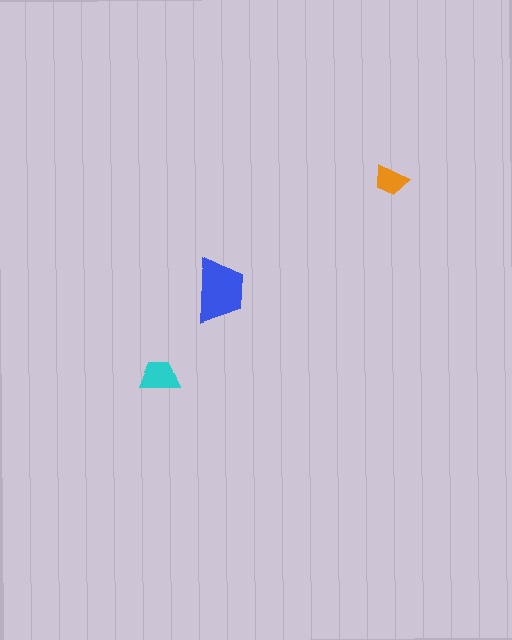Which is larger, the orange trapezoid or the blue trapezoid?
The blue one.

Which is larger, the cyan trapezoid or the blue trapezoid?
The blue one.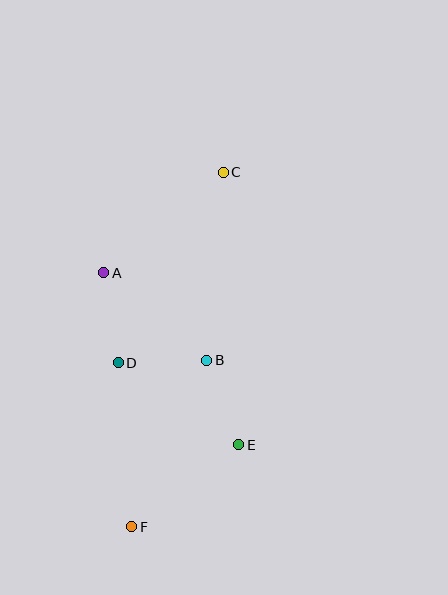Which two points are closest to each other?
Points B and D are closest to each other.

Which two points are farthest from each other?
Points C and F are farthest from each other.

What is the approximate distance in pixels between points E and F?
The distance between E and F is approximately 135 pixels.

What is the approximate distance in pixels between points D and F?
The distance between D and F is approximately 165 pixels.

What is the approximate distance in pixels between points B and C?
The distance between B and C is approximately 189 pixels.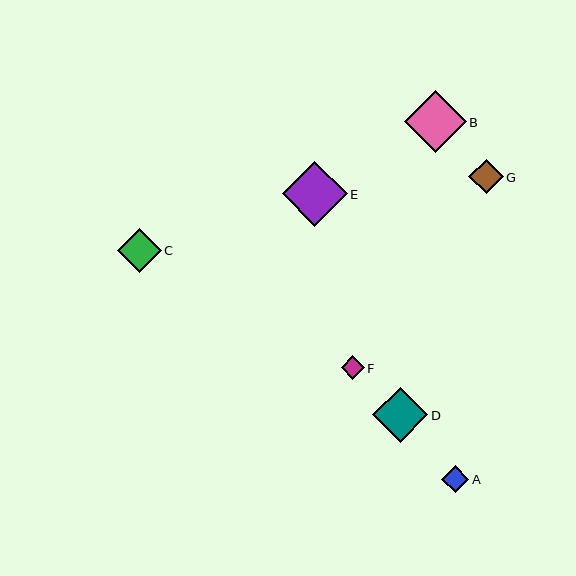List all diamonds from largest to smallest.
From largest to smallest: E, B, D, C, G, A, F.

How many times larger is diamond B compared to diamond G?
Diamond B is approximately 1.8 times the size of diamond G.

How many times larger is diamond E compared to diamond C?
Diamond E is approximately 1.5 times the size of diamond C.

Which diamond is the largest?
Diamond E is the largest with a size of approximately 65 pixels.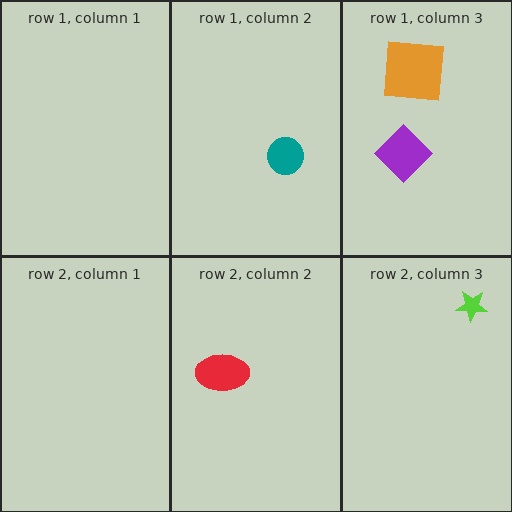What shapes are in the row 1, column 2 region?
The teal circle.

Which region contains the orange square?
The row 1, column 3 region.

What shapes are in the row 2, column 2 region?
The red ellipse.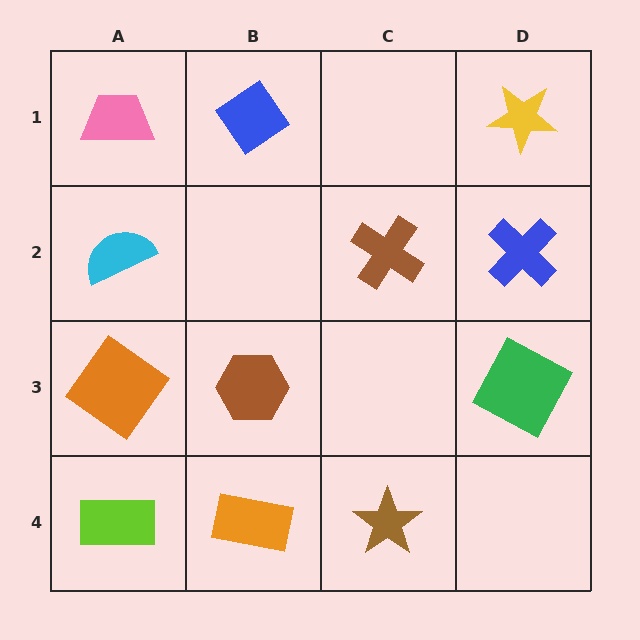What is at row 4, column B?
An orange rectangle.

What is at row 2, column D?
A blue cross.